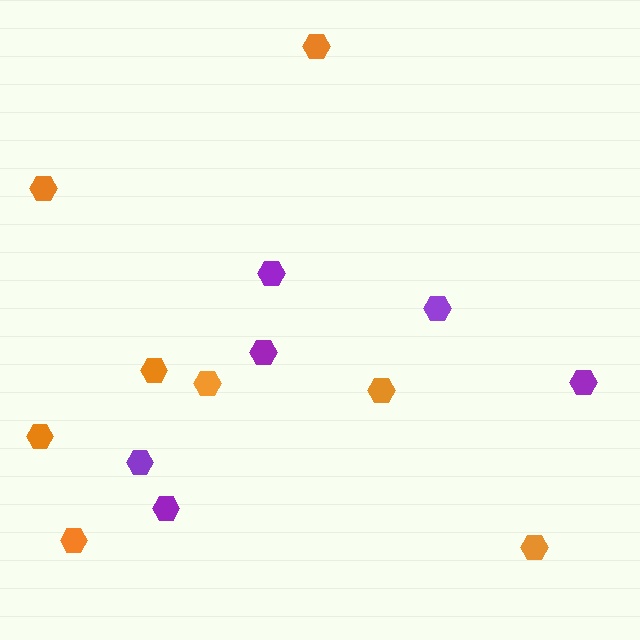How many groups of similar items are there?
There are 2 groups: one group of purple hexagons (6) and one group of orange hexagons (8).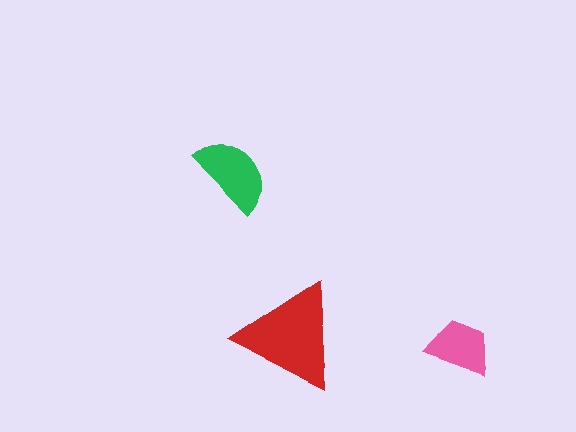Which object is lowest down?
The pink trapezoid is bottommost.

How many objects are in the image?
There are 3 objects in the image.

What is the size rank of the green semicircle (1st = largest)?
2nd.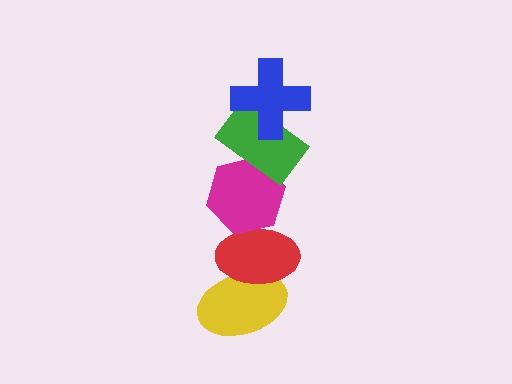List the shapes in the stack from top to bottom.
From top to bottom: the blue cross, the green rectangle, the magenta hexagon, the red ellipse, the yellow ellipse.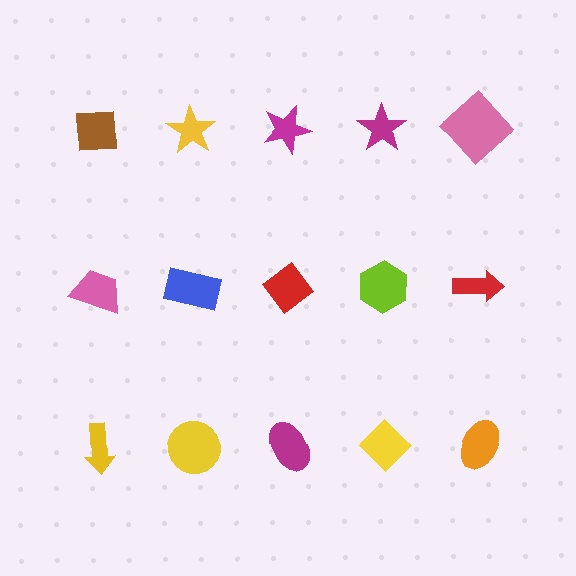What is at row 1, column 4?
A magenta star.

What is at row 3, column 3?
A magenta ellipse.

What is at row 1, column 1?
A brown square.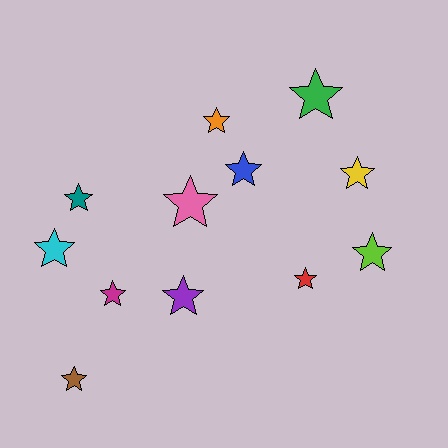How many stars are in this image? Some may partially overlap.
There are 12 stars.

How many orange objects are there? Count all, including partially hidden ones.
There is 1 orange object.